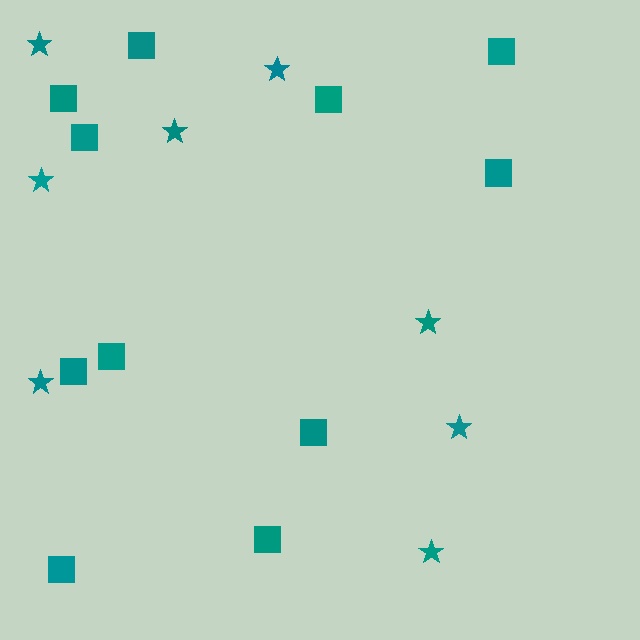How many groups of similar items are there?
There are 2 groups: one group of stars (8) and one group of squares (11).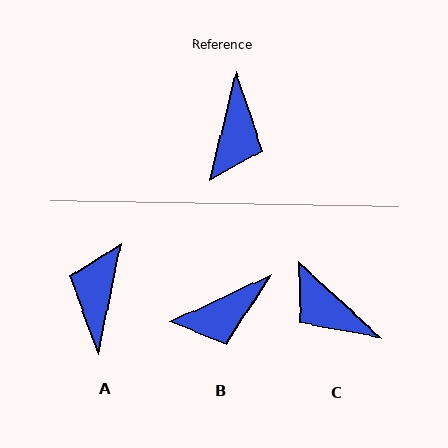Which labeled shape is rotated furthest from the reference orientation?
A, about 178 degrees away.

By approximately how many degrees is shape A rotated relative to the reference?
Approximately 178 degrees clockwise.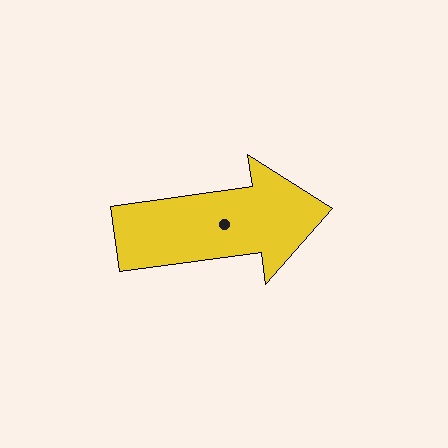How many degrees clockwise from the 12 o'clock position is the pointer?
Approximately 82 degrees.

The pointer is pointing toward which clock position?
Roughly 3 o'clock.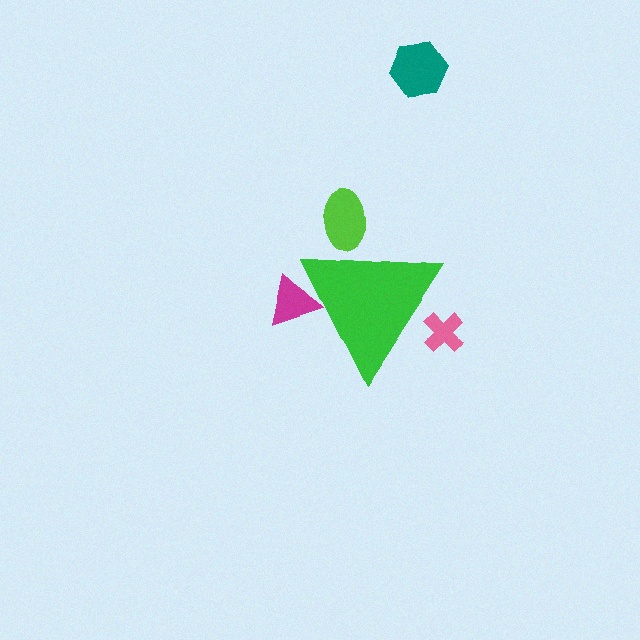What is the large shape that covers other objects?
A green triangle.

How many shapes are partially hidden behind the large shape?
3 shapes are partially hidden.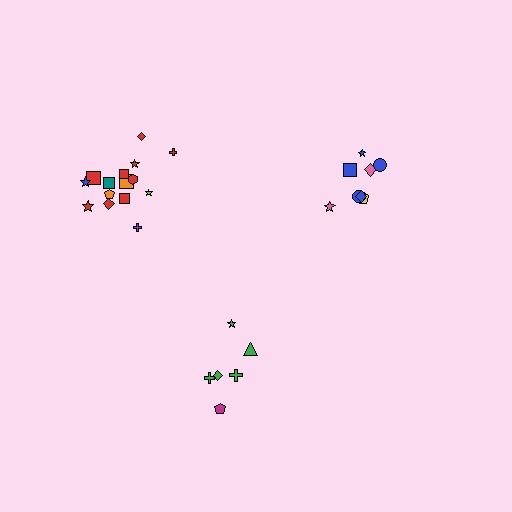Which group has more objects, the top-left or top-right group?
The top-left group.